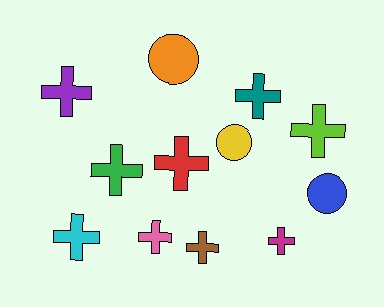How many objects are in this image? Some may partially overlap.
There are 12 objects.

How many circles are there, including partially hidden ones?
There are 3 circles.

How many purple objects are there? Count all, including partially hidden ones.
There is 1 purple object.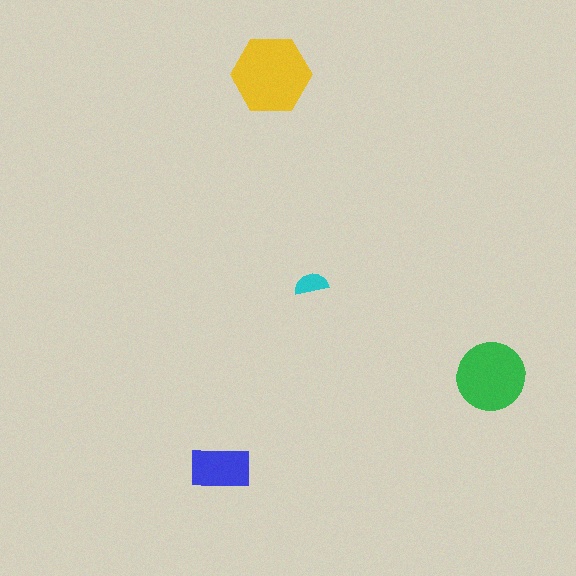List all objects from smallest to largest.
The cyan semicircle, the blue rectangle, the green circle, the yellow hexagon.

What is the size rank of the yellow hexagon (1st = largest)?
1st.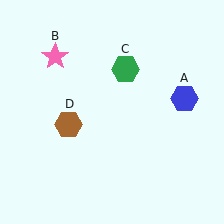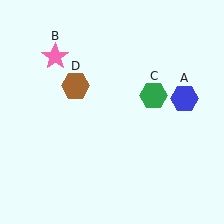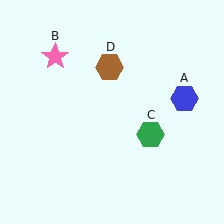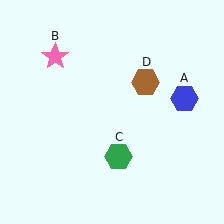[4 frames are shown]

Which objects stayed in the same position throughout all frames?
Blue hexagon (object A) and pink star (object B) remained stationary.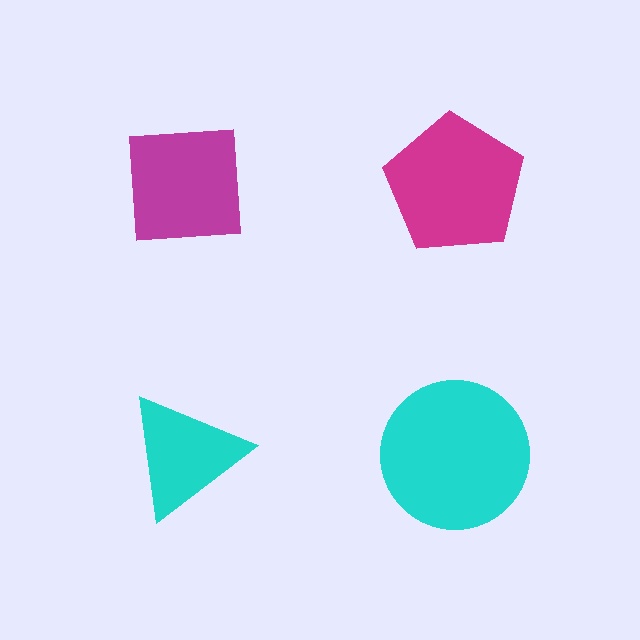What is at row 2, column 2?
A cyan circle.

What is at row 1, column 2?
A magenta pentagon.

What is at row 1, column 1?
A magenta square.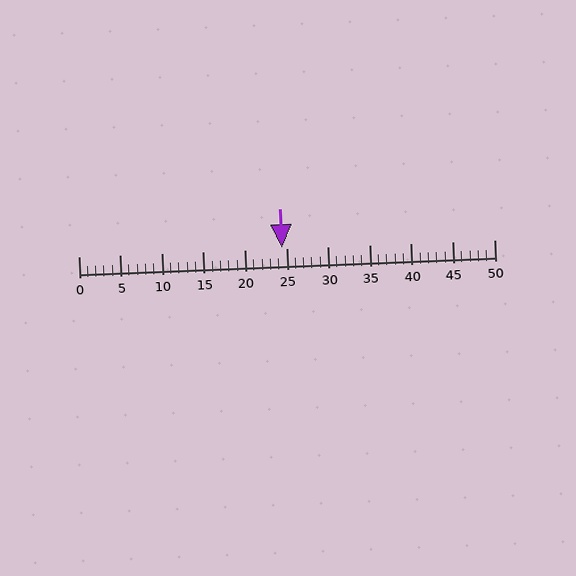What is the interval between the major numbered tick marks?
The major tick marks are spaced 5 units apart.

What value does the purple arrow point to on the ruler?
The purple arrow points to approximately 24.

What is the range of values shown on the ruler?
The ruler shows values from 0 to 50.